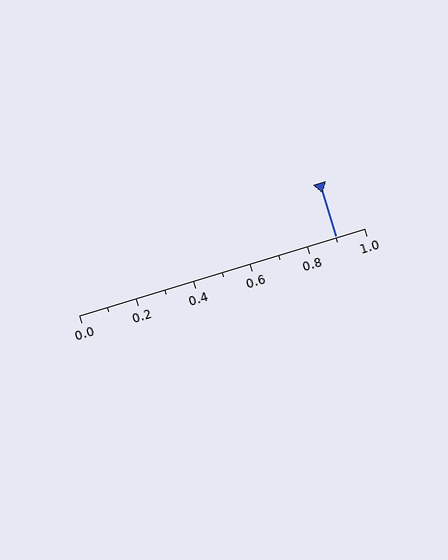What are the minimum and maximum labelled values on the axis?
The axis runs from 0.0 to 1.0.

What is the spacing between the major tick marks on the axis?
The major ticks are spaced 0.2 apart.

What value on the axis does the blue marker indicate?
The marker indicates approximately 0.9.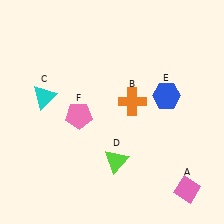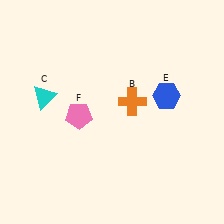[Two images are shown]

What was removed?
The pink diamond (A), the lime triangle (D) were removed in Image 2.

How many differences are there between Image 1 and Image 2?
There are 2 differences between the two images.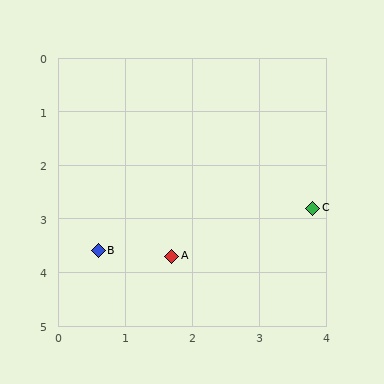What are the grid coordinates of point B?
Point B is at approximately (0.6, 3.6).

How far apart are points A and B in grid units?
Points A and B are about 1.1 grid units apart.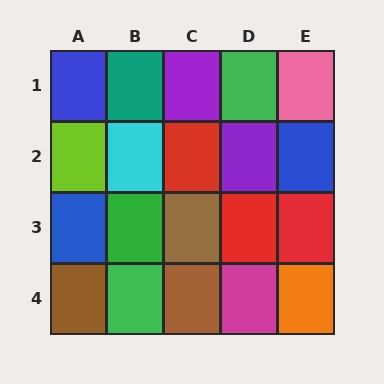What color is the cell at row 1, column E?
Pink.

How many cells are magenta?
1 cell is magenta.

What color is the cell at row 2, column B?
Cyan.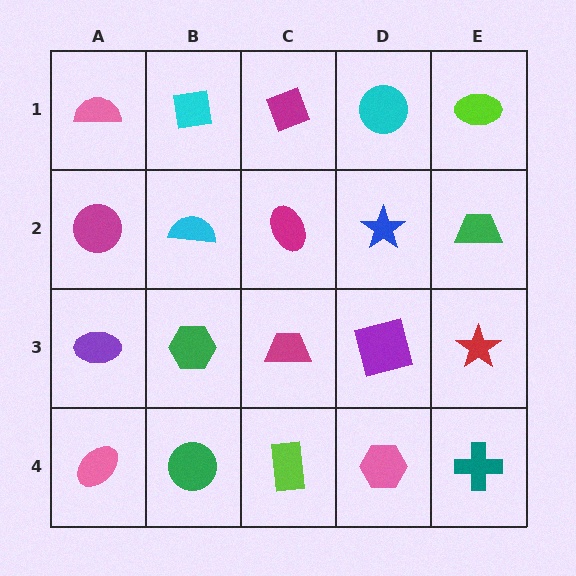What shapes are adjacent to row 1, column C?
A magenta ellipse (row 2, column C), a cyan square (row 1, column B), a cyan circle (row 1, column D).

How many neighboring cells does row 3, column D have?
4.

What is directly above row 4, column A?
A purple ellipse.